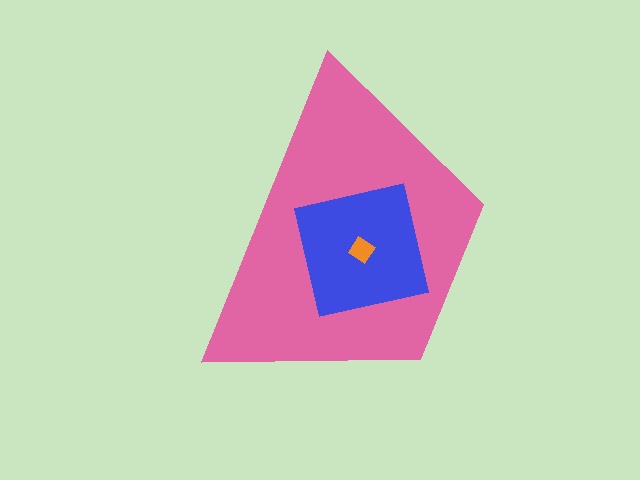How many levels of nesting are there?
3.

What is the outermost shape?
The pink trapezoid.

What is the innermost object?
The orange diamond.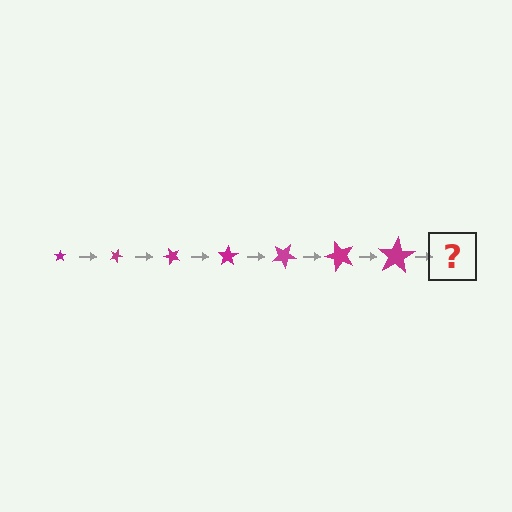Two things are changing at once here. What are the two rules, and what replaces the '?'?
The two rules are that the star grows larger each step and it rotates 25 degrees each step. The '?' should be a star, larger than the previous one and rotated 175 degrees from the start.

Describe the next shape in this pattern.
It should be a star, larger than the previous one and rotated 175 degrees from the start.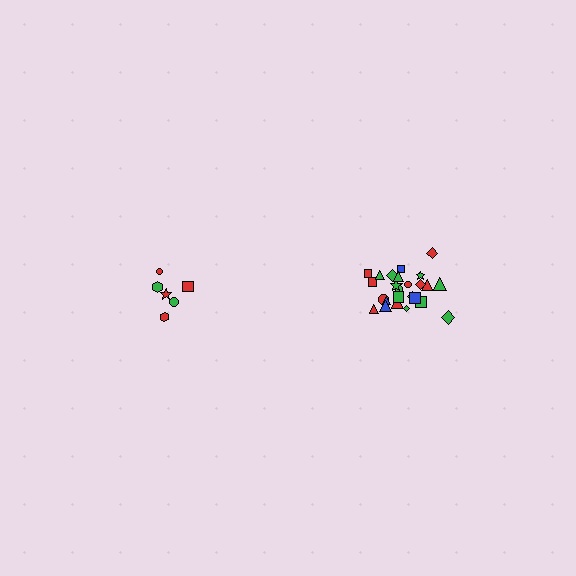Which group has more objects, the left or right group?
The right group.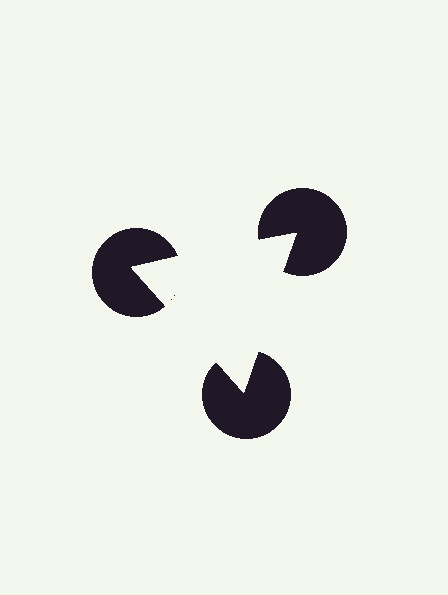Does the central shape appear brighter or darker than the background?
It typically appears slightly brighter than the background, even though no actual brightness change is drawn.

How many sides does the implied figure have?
3 sides.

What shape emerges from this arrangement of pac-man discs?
An illusory triangle — its edges are inferred from the aligned wedge cuts in the pac-man discs, not physically drawn.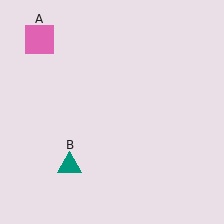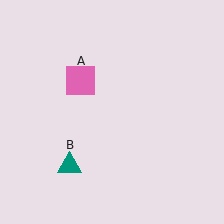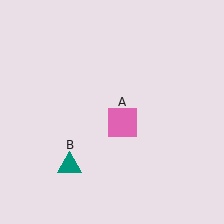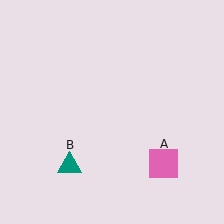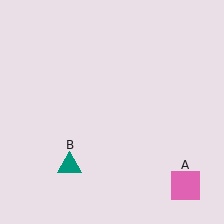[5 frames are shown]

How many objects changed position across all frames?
1 object changed position: pink square (object A).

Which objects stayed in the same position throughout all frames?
Teal triangle (object B) remained stationary.